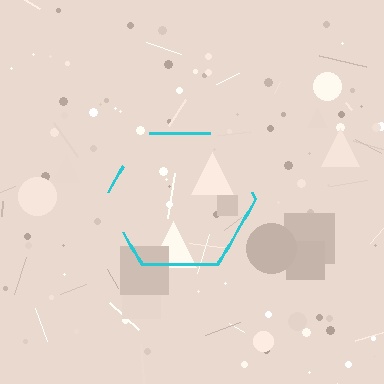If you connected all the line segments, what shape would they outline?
They would outline a hexagon.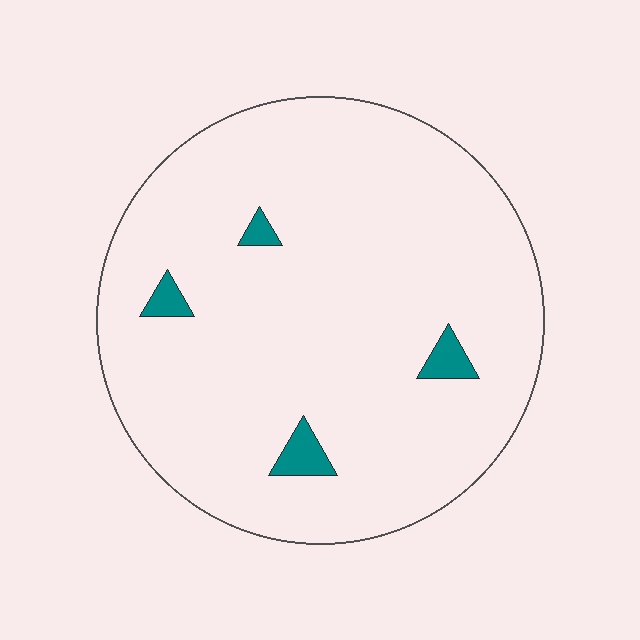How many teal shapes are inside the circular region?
4.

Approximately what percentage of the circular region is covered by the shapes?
Approximately 5%.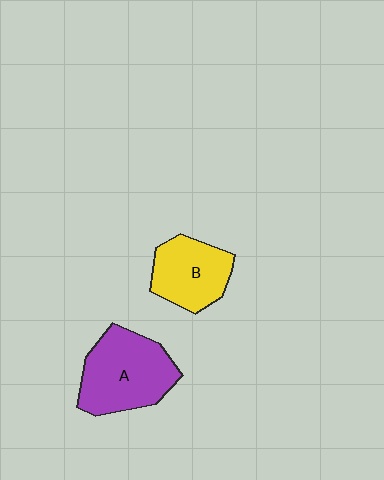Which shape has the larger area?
Shape A (purple).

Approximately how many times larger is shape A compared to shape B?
Approximately 1.4 times.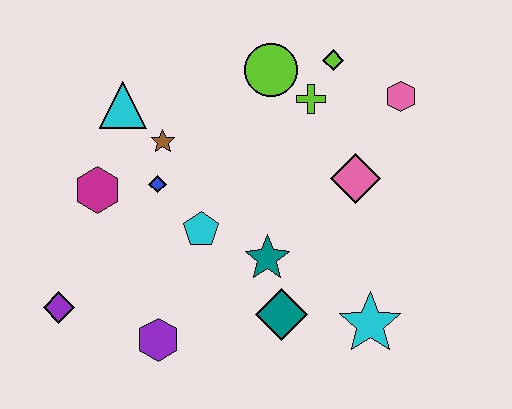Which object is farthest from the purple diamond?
The pink hexagon is farthest from the purple diamond.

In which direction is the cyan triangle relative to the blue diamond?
The cyan triangle is above the blue diamond.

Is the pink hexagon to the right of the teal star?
Yes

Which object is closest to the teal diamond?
The teal star is closest to the teal diamond.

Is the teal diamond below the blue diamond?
Yes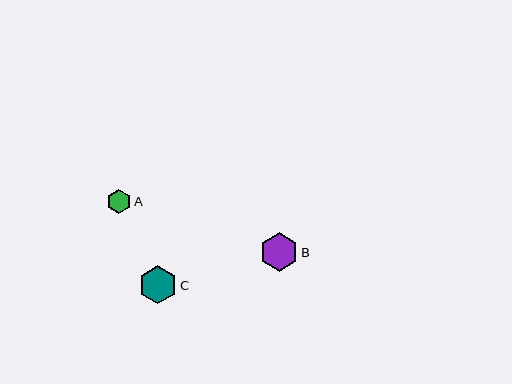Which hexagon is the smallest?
Hexagon A is the smallest with a size of approximately 24 pixels.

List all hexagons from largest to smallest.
From largest to smallest: C, B, A.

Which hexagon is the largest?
Hexagon C is the largest with a size of approximately 38 pixels.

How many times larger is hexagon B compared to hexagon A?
Hexagon B is approximately 1.6 times the size of hexagon A.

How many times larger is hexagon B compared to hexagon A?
Hexagon B is approximately 1.6 times the size of hexagon A.